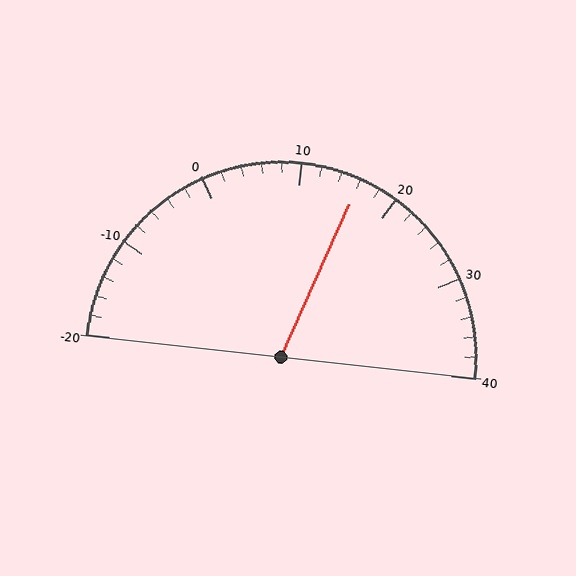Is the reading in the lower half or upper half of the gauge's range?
The reading is in the upper half of the range (-20 to 40).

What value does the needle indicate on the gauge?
The needle indicates approximately 16.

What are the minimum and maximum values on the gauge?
The gauge ranges from -20 to 40.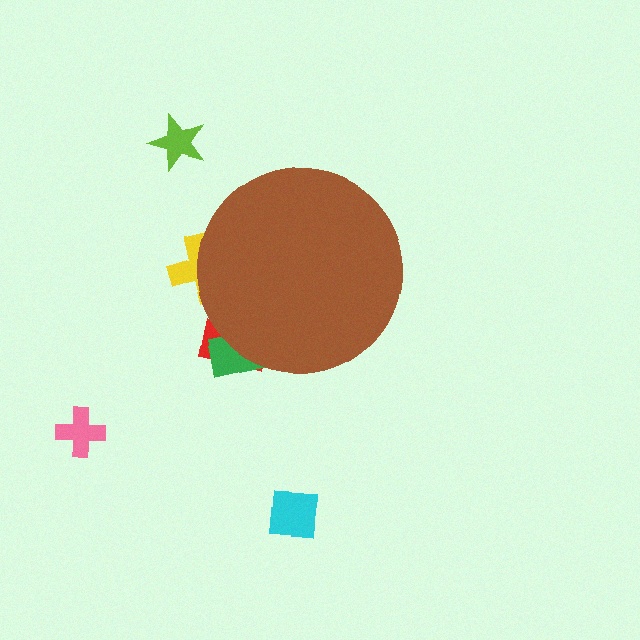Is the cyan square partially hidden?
No, the cyan square is fully visible.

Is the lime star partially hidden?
No, the lime star is fully visible.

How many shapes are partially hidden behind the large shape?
3 shapes are partially hidden.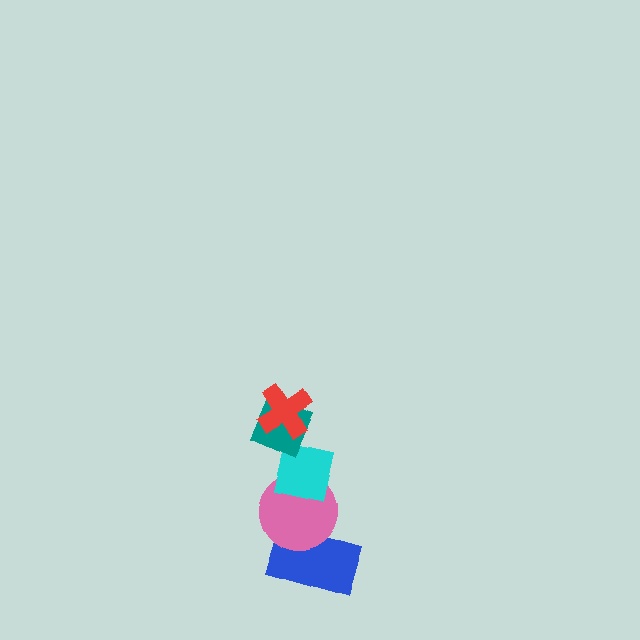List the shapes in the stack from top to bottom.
From top to bottom: the red cross, the teal diamond, the cyan square, the pink circle, the blue rectangle.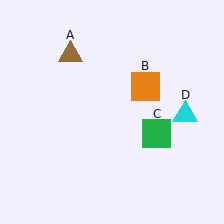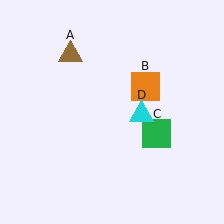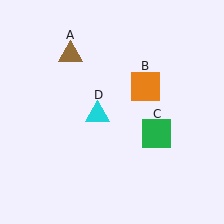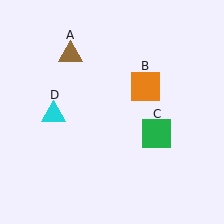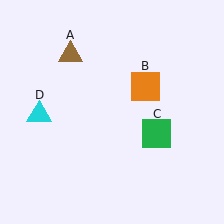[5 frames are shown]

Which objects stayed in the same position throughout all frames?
Brown triangle (object A) and orange square (object B) and green square (object C) remained stationary.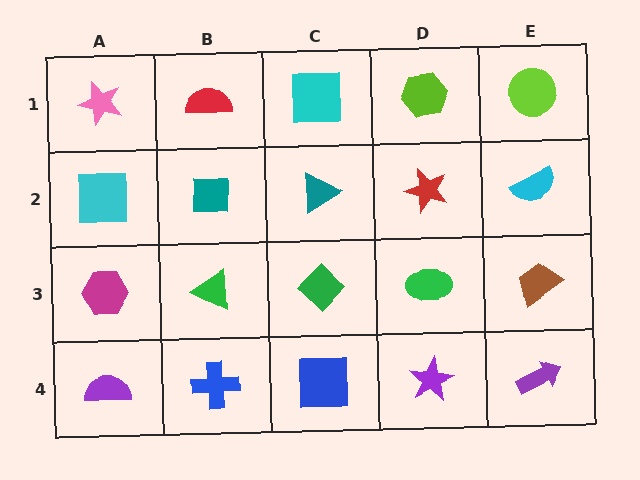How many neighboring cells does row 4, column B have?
3.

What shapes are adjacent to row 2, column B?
A red semicircle (row 1, column B), a green triangle (row 3, column B), a cyan square (row 2, column A), a teal triangle (row 2, column C).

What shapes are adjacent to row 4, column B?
A green triangle (row 3, column B), a purple semicircle (row 4, column A), a blue square (row 4, column C).